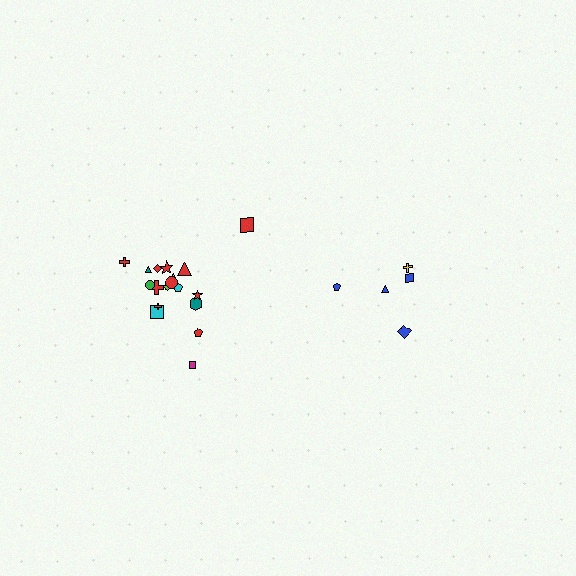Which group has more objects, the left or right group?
The left group.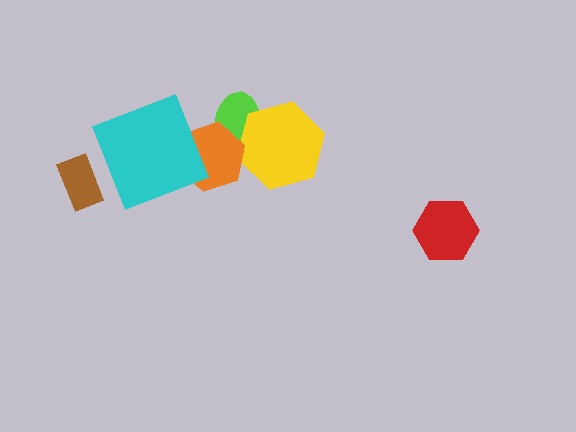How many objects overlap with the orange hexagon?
3 objects overlap with the orange hexagon.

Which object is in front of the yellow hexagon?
The orange hexagon is in front of the yellow hexagon.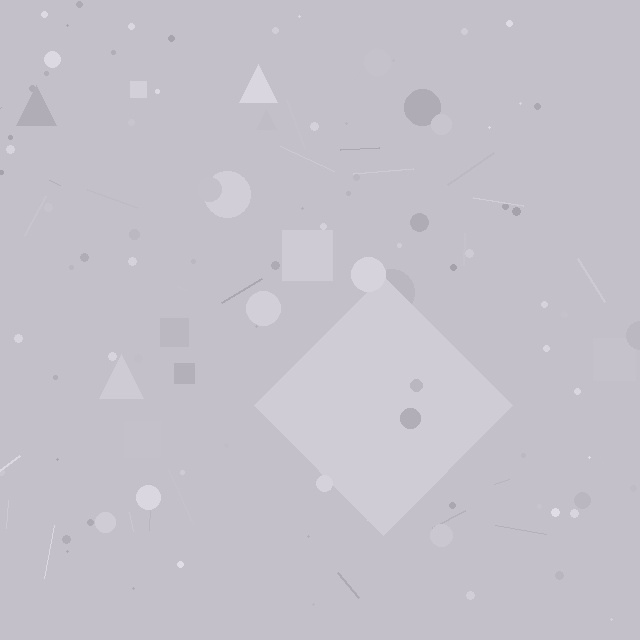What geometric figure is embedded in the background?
A diamond is embedded in the background.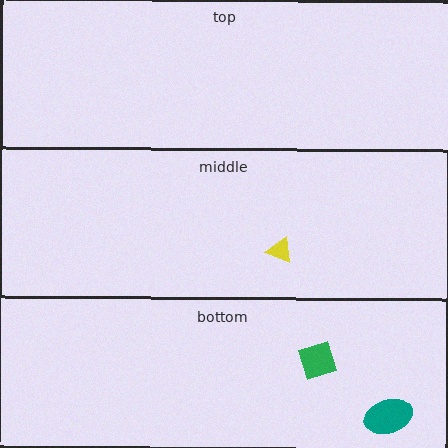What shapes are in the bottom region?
The green diamond, the teal ellipse.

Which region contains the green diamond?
The bottom region.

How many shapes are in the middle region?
1.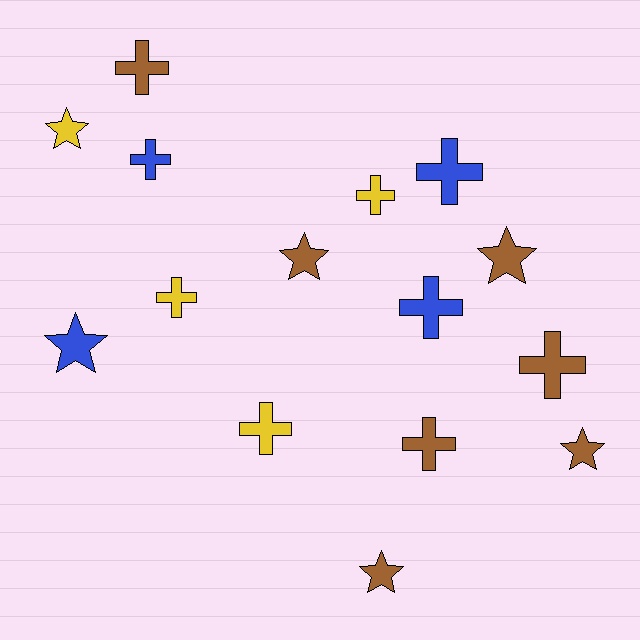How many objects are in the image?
There are 15 objects.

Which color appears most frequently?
Brown, with 7 objects.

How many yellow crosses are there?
There are 3 yellow crosses.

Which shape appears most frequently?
Cross, with 9 objects.